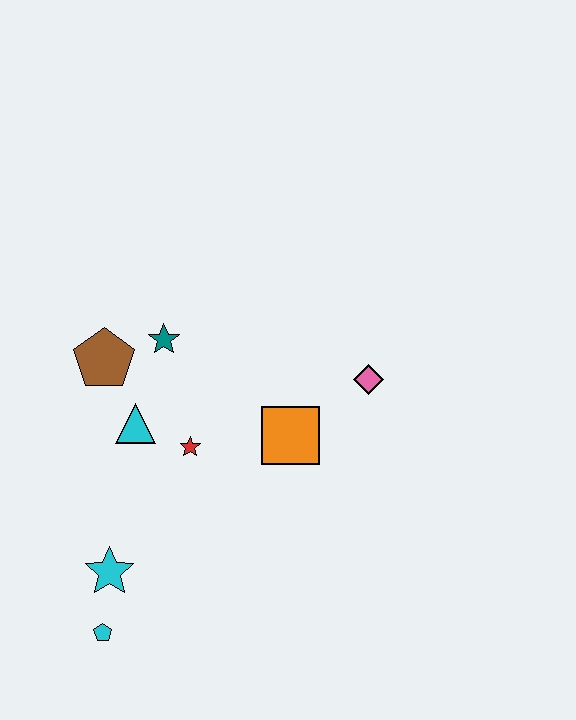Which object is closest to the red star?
The cyan triangle is closest to the red star.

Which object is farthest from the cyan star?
The pink diamond is farthest from the cyan star.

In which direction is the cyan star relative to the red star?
The cyan star is below the red star.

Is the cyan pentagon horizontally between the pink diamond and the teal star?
No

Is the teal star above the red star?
Yes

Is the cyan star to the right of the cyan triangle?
No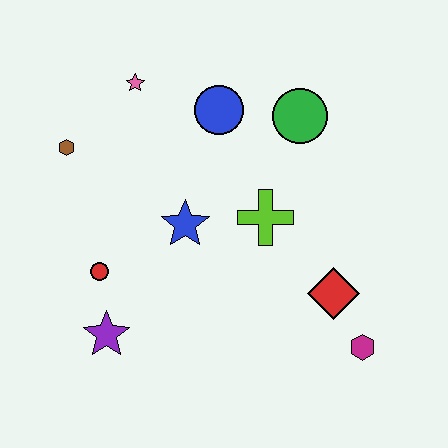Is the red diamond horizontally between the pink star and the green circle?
No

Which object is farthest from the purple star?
The green circle is farthest from the purple star.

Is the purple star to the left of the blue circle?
Yes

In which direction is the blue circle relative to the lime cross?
The blue circle is above the lime cross.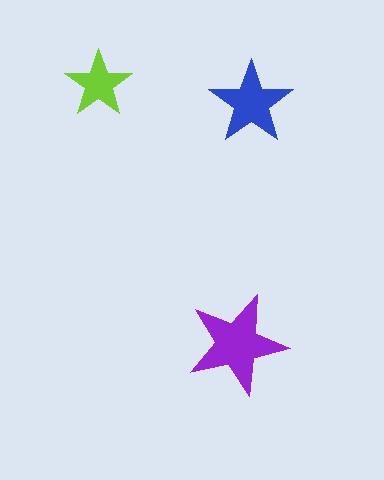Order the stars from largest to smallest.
the purple one, the blue one, the lime one.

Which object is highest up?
The lime star is topmost.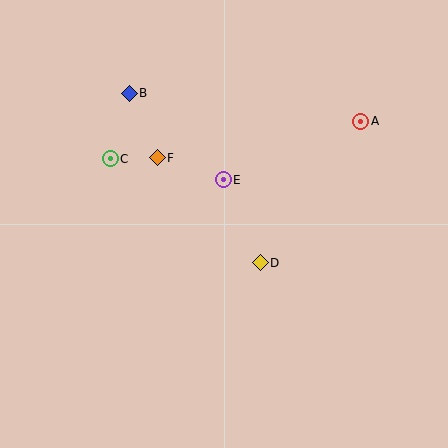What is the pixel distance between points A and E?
The distance between A and E is 149 pixels.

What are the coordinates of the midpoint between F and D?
The midpoint between F and D is at (209, 210).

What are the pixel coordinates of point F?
Point F is at (157, 158).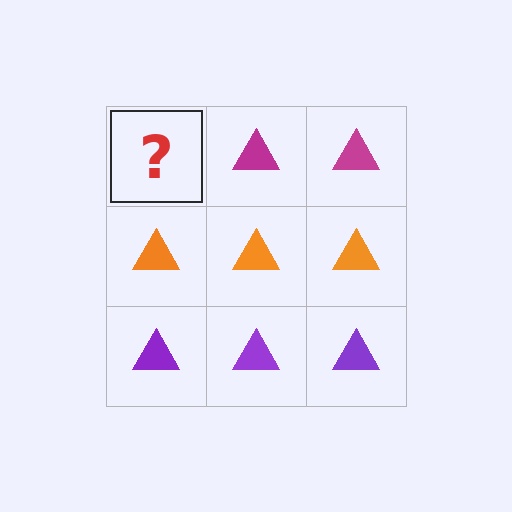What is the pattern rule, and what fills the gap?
The rule is that each row has a consistent color. The gap should be filled with a magenta triangle.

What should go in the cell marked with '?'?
The missing cell should contain a magenta triangle.